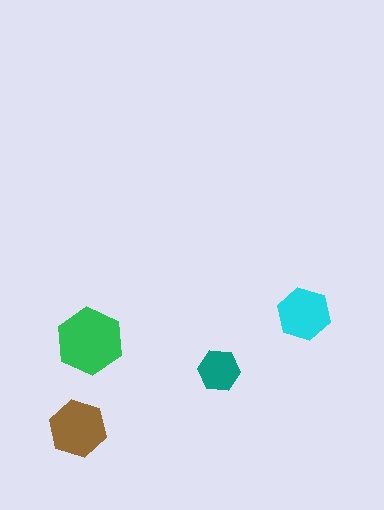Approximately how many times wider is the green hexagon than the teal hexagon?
About 1.5 times wider.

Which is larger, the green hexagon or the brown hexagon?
The green one.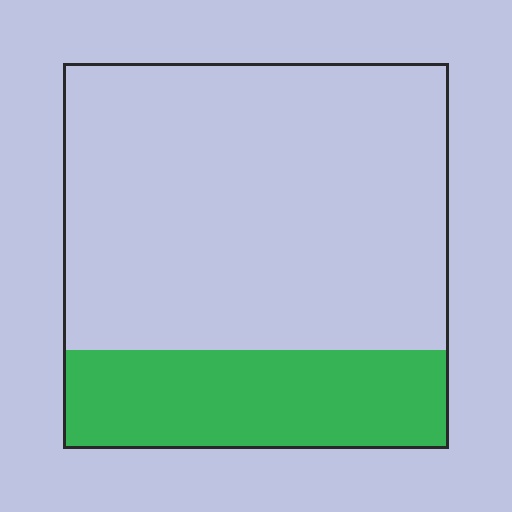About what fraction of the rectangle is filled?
About one quarter (1/4).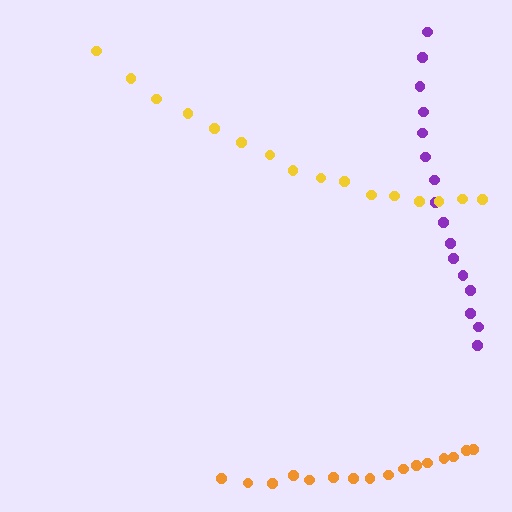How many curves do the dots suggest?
There are 3 distinct paths.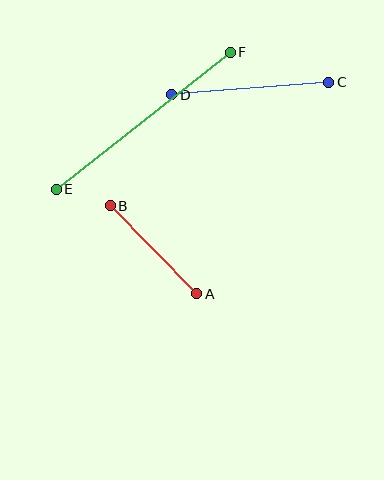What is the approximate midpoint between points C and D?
The midpoint is at approximately (250, 89) pixels.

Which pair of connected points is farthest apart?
Points E and F are farthest apart.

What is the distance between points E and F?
The distance is approximately 221 pixels.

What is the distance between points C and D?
The distance is approximately 158 pixels.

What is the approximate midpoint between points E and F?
The midpoint is at approximately (143, 121) pixels.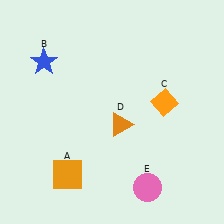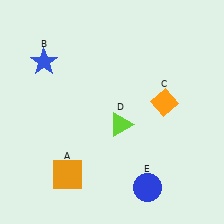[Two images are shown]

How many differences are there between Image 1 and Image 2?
There are 2 differences between the two images.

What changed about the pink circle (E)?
In Image 1, E is pink. In Image 2, it changed to blue.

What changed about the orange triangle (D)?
In Image 1, D is orange. In Image 2, it changed to lime.